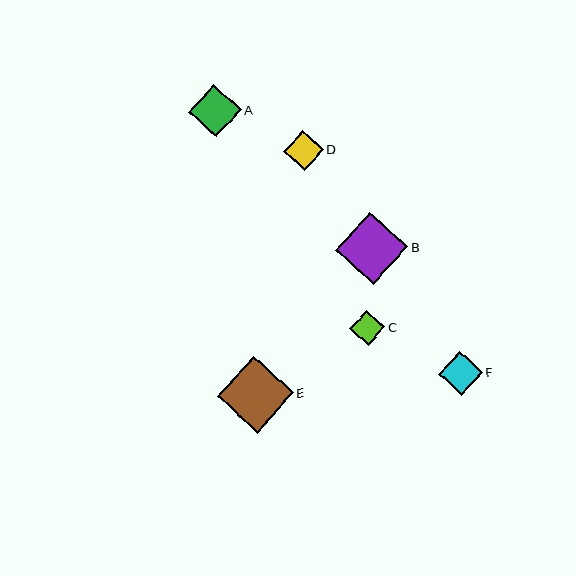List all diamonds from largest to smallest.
From largest to smallest: E, B, A, F, D, C.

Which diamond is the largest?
Diamond E is the largest with a size of approximately 76 pixels.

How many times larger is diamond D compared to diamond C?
Diamond D is approximately 1.1 times the size of diamond C.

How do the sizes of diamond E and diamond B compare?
Diamond E and diamond B are approximately the same size.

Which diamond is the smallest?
Diamond C is the smallest with a size of approximately 35 pixels.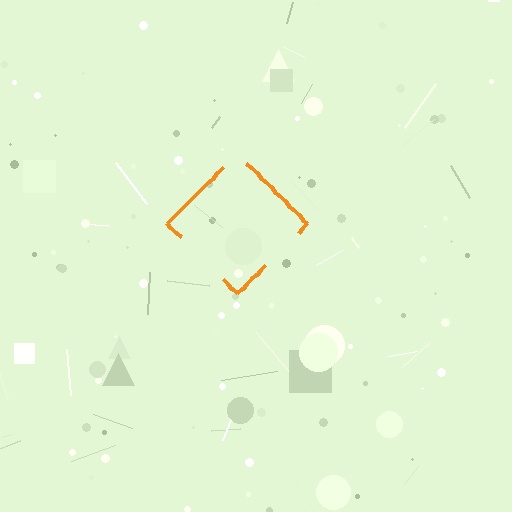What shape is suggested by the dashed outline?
The dashed outline suggests a diamond.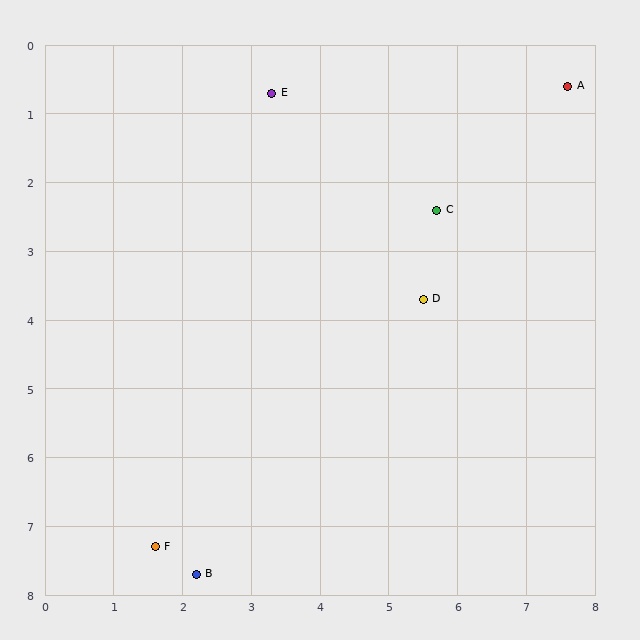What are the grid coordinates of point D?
Point D is at approximately (5.5, 3.7).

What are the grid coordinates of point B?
Point B is at approximately (2.2, 7.7).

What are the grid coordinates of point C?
Point C is at approximately (5.7, 2.4).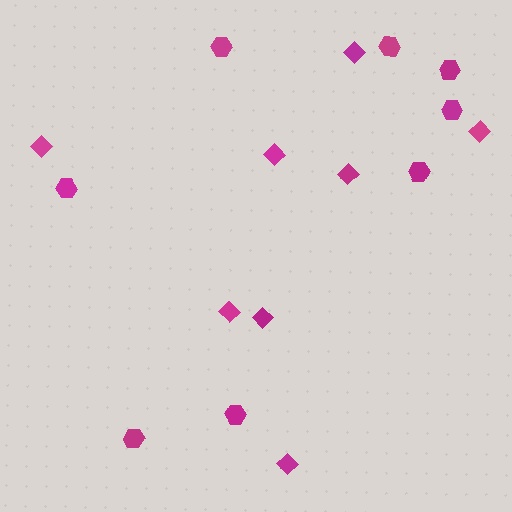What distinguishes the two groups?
There are 2 groups: one group of diamonds (8) and one group of hexagons (8).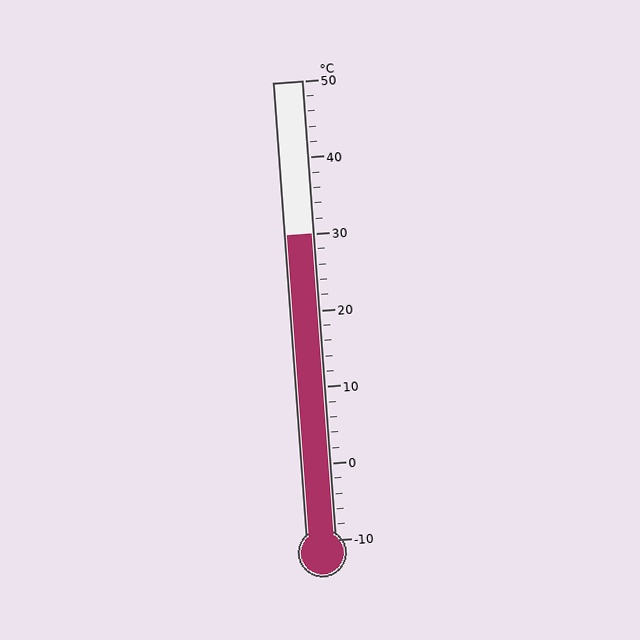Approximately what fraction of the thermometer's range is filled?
The thermometer is filled to approximately 65% of its range.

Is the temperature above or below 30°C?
The temperature is at 30°C.